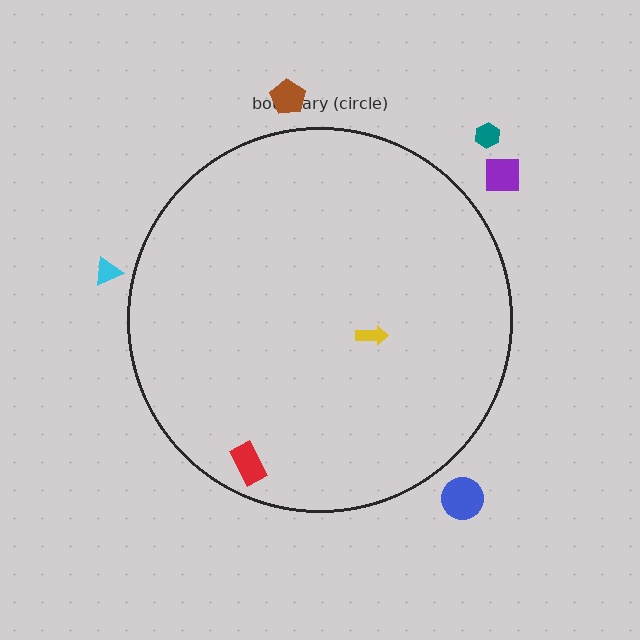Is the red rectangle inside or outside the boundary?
Inside.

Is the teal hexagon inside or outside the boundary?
Outside.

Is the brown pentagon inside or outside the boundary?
Outside.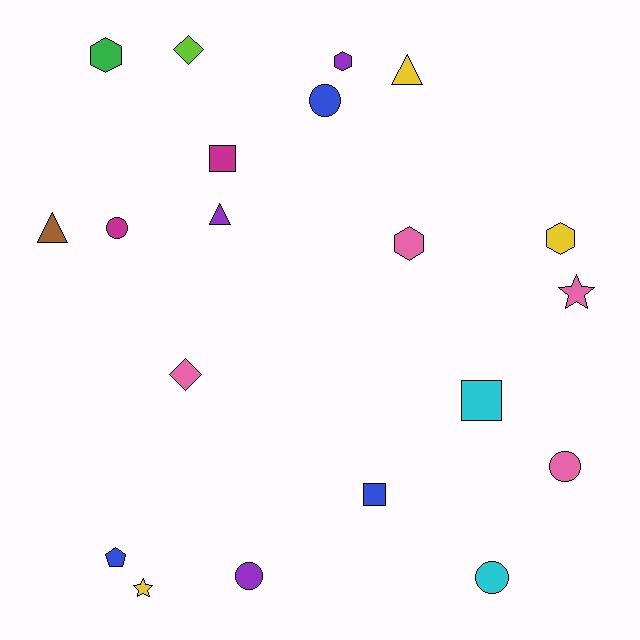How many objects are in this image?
There are 20 objects.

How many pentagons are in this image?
There is 1 pentagon.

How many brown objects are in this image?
There is 1 brown object.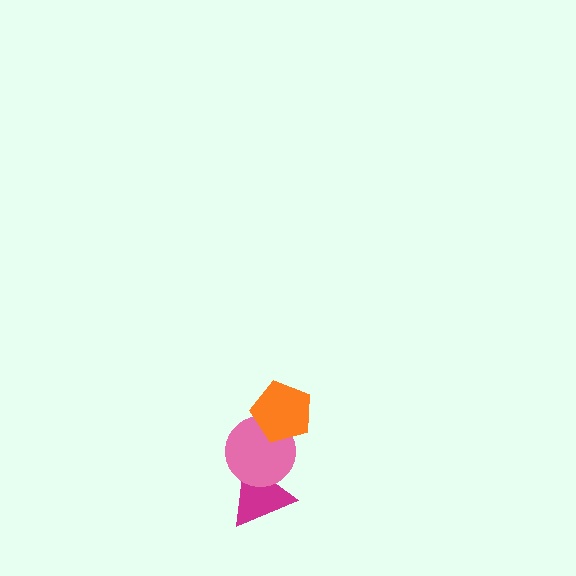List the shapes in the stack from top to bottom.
From top to bottom: the orange pentagon, the pink circle, the magenta triangle.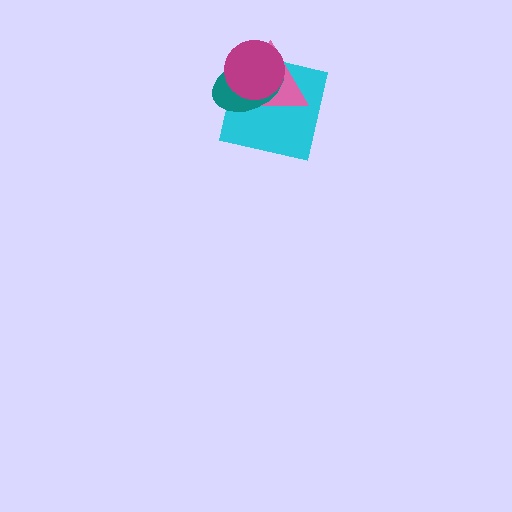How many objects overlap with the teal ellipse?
3 objects overlap with the teal ellipse.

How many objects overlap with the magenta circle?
3 objects overlap with the magenta circle.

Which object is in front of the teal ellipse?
The magenta circle is in front of the teal ellipse.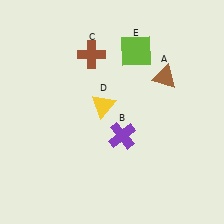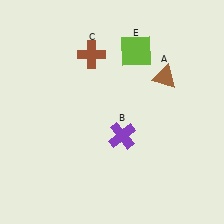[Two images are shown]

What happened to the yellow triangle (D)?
The yellow triangle (D) was removed in Image 2. It was in the top-left area of Image 1.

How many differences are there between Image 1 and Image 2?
There is 1 difference between the two images.